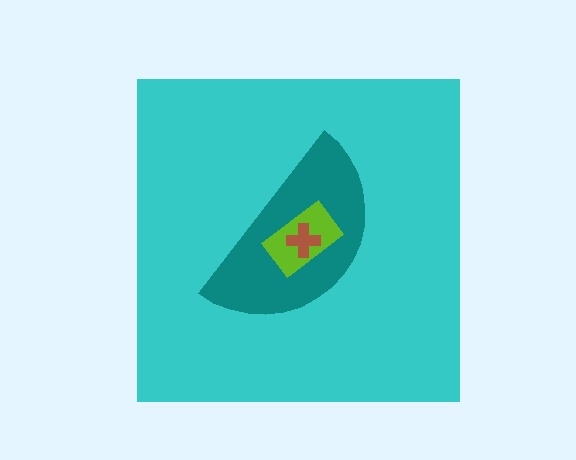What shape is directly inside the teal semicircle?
The lime rectangle.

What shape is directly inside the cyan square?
The teal semicircle.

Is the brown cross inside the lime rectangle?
Yes.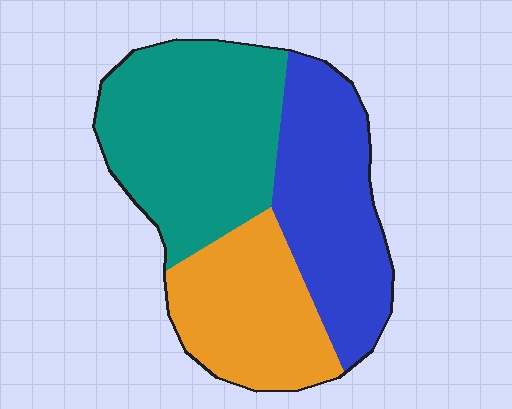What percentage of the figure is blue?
Blue covers about 30% of the figure.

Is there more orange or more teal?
Teal.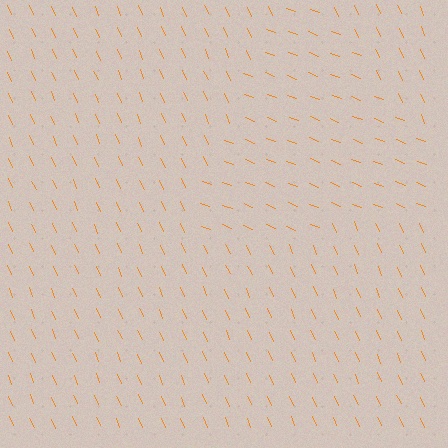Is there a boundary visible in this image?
Yes, there is a texture boundary formed by a change in line orientation.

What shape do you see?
I see a triangle.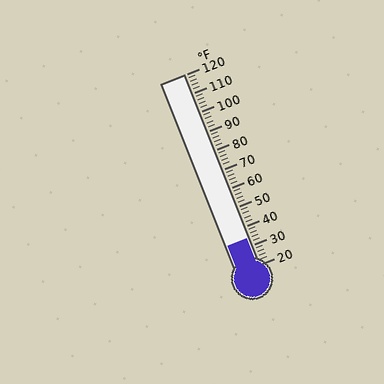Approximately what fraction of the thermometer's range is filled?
The thermometer is filled to approximately 15% of its range.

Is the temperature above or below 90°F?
The temperature is below 90°F.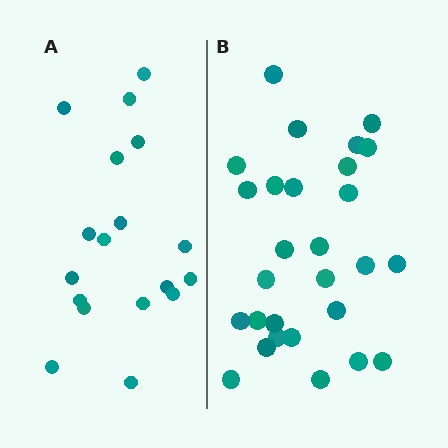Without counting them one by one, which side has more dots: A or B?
Region B (the right region) has more dots.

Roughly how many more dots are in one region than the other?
Region B has roughly 10 or so more dots than region A.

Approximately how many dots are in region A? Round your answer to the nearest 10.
About 20 dots. (The exact count is 18, which rounds to 20.)